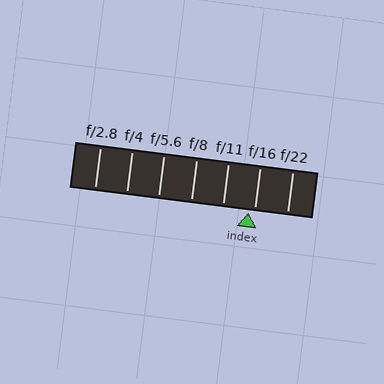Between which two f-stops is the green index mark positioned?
The index mark is between f/11 and f/16.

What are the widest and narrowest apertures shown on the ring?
The widest aperture shown is f/2.8 and the narrowest is f/22.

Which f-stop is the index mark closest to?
The index mark is closest to f/16.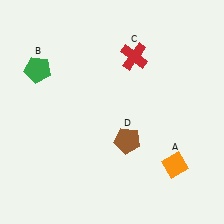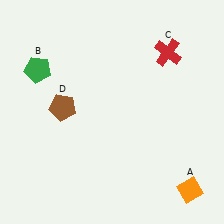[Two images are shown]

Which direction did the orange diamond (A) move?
The orange diamond (A) moved down.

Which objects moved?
The objects that moved are: the orange diamond (A), the red cross (C), the brown pentagon (D).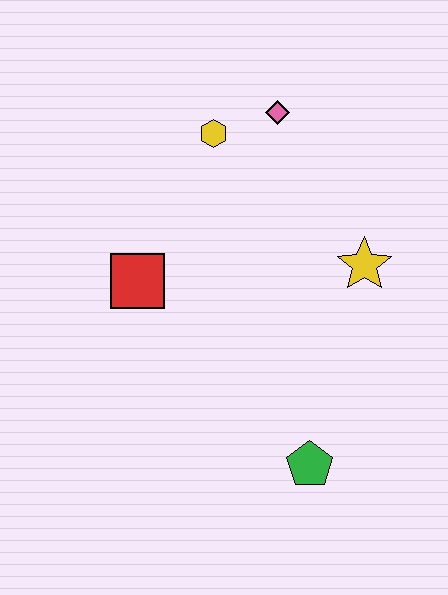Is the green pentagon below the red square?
Yes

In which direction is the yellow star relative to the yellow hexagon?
The yellow star is to the right of the yellow hexagon.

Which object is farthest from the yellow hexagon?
The green pentagon is farthest from the yellow hexagon.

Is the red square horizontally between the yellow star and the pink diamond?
No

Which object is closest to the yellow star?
The pink diamond is closest to the yellow star.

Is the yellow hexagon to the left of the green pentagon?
Yes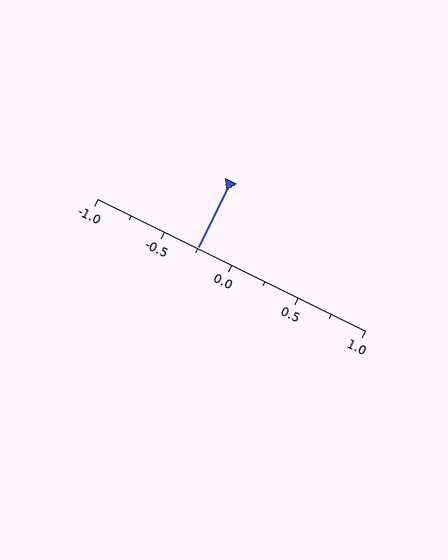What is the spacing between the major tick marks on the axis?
The major ticks are spaced 0.5 apart.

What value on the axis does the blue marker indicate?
The marker indicates approximately -0.25.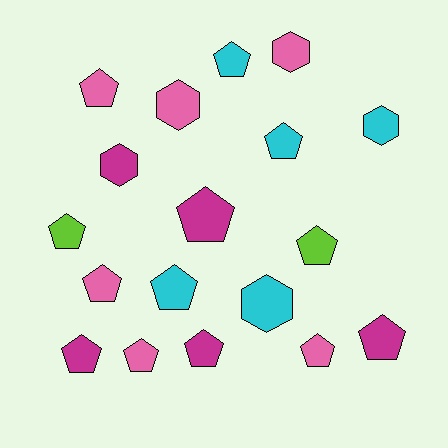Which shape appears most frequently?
Pentagon, with 13 objects.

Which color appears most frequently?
Pink, with 6 objects.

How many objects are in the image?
There are 18 objects.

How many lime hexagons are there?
There are no lime hexagons.